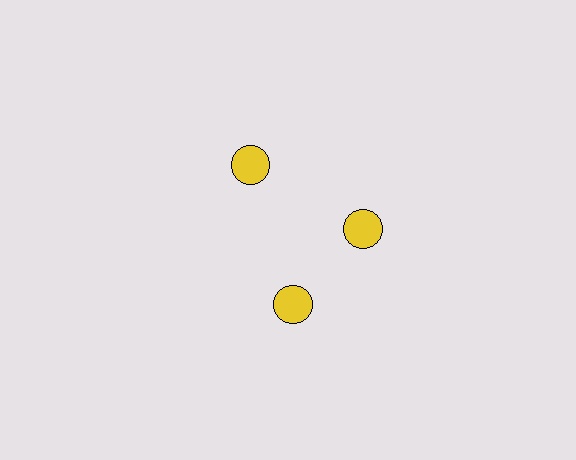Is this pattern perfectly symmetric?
No. The 3 yellow circles are arranged in a ring, but one element near the 7 o'clock position is rotated out of alignment along the ring, breaking the 3-fold rotational symmetry.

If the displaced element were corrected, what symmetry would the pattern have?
It would have 3-fold rotational symmetry — the pattern would map onto itself every 120 degrees.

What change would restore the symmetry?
The symmetry would be restored by rotating it back into even spacing with its neighbors so that all 3 circles sit at equal angles and equal distance from the center.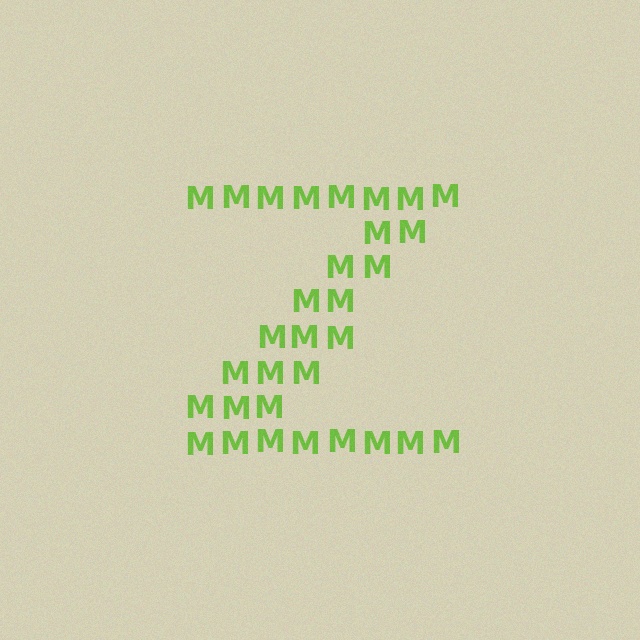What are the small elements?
The small elements are letter M's.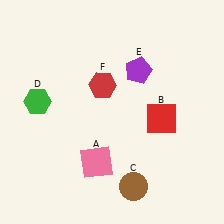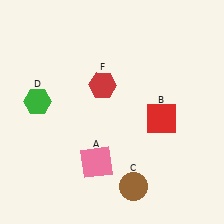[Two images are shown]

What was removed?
The purple pentagon (E) was removed in Image 2.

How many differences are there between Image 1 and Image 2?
There is 1 difference between the two images.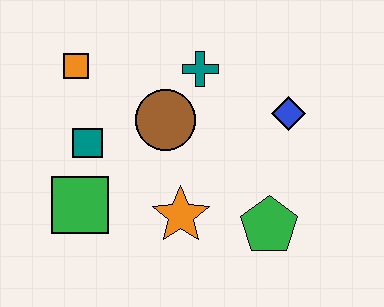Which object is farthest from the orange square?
The green pentagon is farthest from the orange square.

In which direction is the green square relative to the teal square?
The green square is below the teal square.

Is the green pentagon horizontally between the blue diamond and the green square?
Yes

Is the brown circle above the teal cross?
No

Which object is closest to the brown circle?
The teal cross is closest to the brown circle.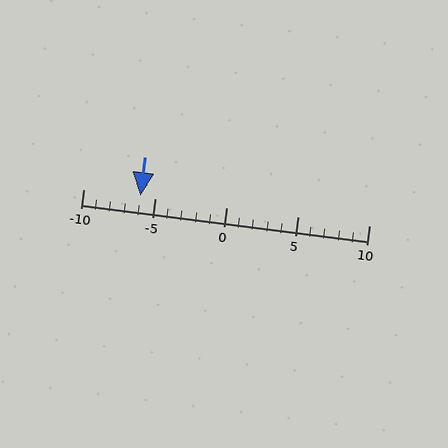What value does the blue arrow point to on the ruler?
The blue arrow points to approximately -6.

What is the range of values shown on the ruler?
The ruler shows values from -10 to 10.